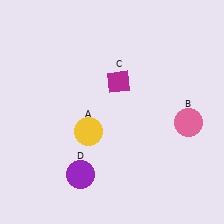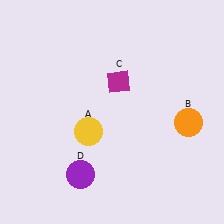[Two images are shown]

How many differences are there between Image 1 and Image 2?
There is 1 difference between the two images.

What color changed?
The circle (B) changed from pink in Image 1 to orange in Image 2.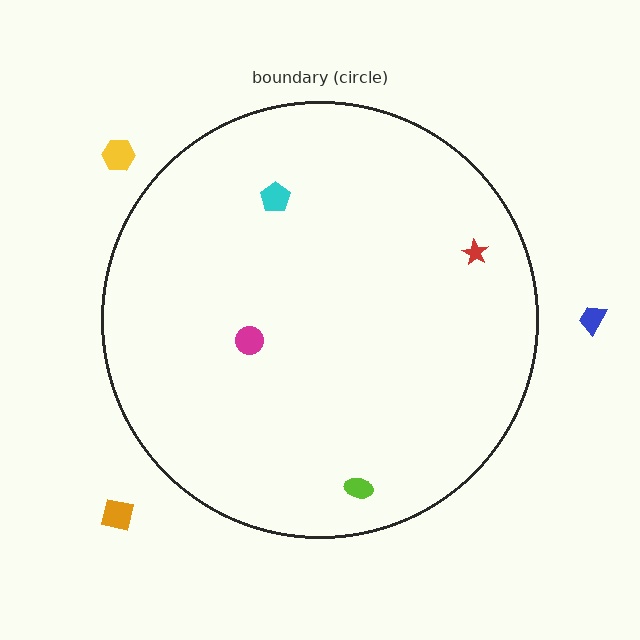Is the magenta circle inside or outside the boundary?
Inside.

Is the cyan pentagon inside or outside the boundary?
Inside.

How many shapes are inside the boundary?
4 inside, 3 outside.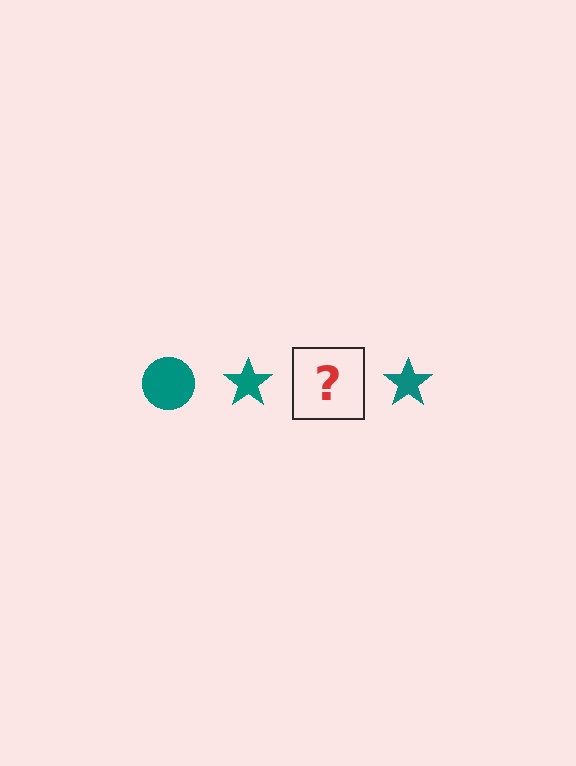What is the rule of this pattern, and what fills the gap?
The rule is that the pattern cycles through circle, star shapes in teal. The gap should be filled with a teal circle.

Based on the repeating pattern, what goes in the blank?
The blank should be a teal circle.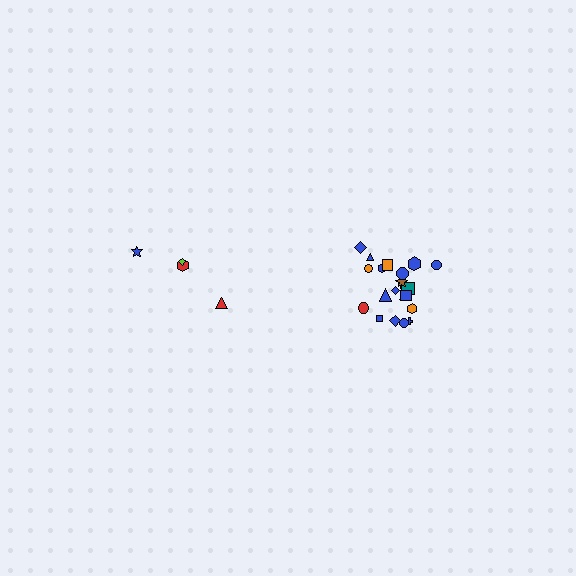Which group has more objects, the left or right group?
The right group.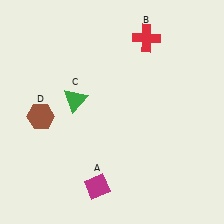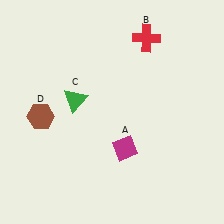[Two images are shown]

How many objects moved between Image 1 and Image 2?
1 object moved between the two images.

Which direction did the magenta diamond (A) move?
The magenta diamond (A) moved up.